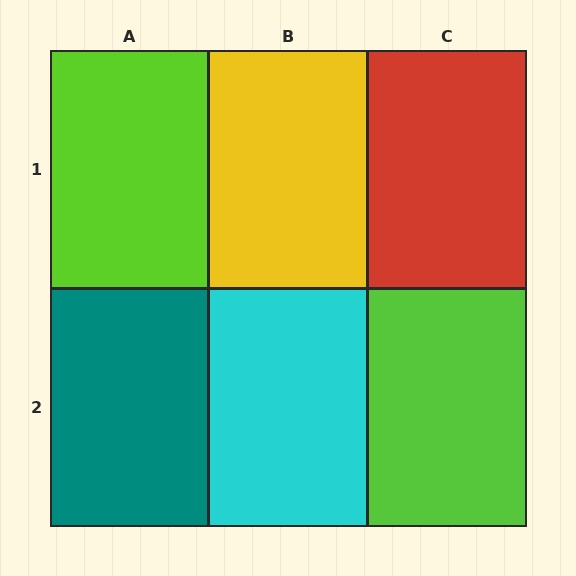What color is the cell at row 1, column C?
Red.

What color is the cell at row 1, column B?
Yellow.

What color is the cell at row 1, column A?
Lime.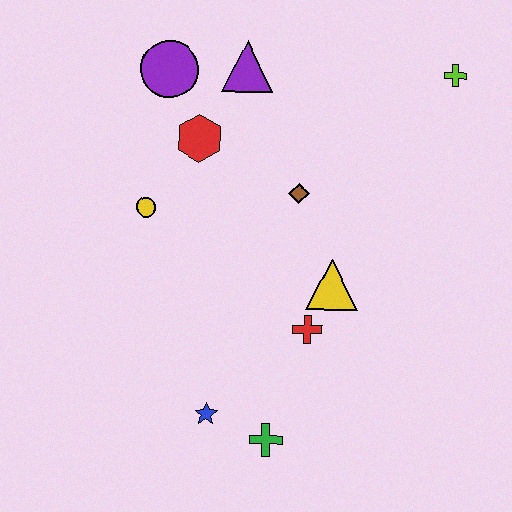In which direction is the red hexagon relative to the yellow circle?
The red hexagon is above the yellow circle.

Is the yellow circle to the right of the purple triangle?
No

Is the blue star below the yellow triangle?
Yes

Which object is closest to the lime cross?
The brown diamond is closest to the lime cross.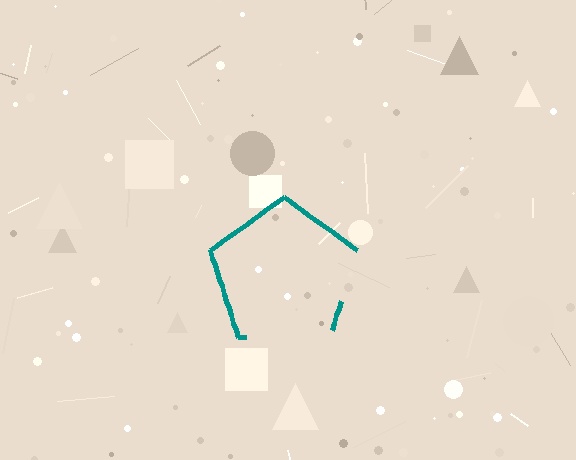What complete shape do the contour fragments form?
The contour fragments form a pentagon.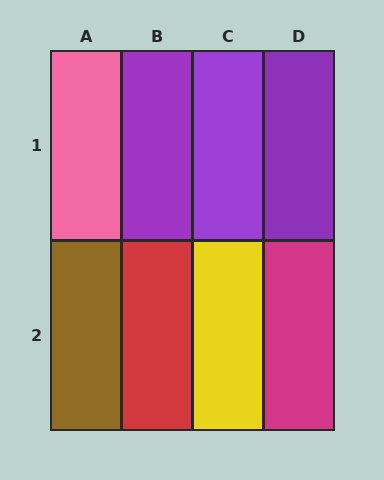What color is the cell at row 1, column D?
Purple.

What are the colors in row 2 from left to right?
Brown, red, yellow, magenta.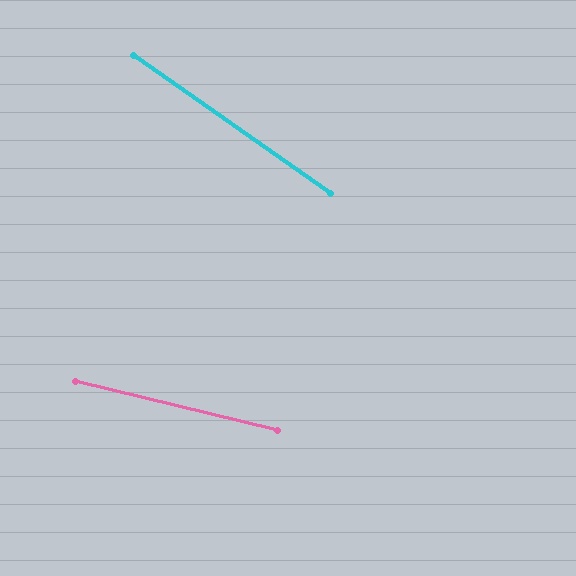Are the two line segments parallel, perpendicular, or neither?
Neither parallel nor perpendicular — they differ by about 21°.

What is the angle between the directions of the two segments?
Approximately 21 degrees.